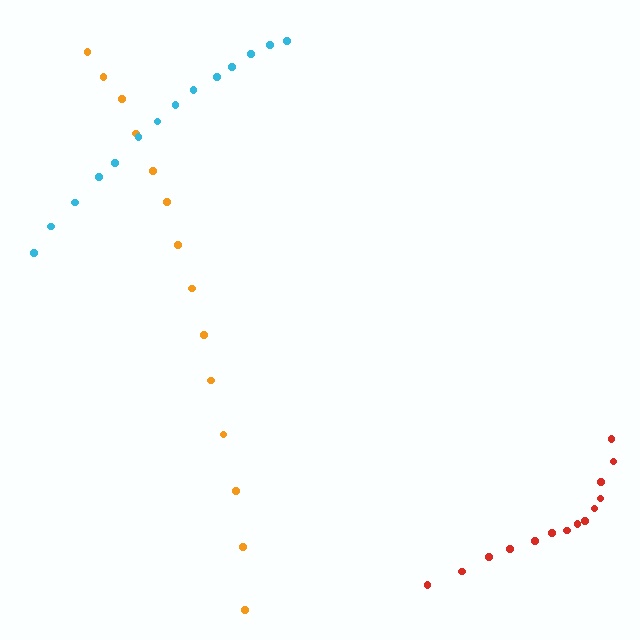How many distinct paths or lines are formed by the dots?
There are 3 distinct paths.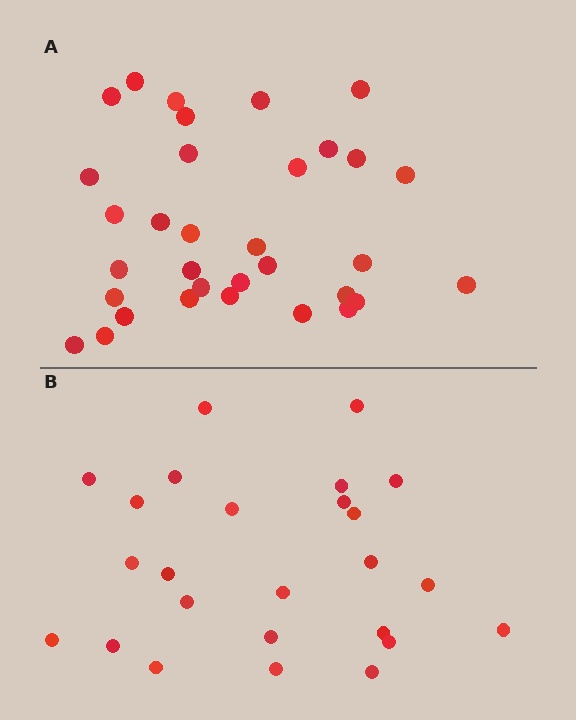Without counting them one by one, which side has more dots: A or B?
Region A (the top region) has more dots.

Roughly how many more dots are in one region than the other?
Region A has roughly 8 or so more dots than region B.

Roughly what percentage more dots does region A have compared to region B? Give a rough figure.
About 30% more.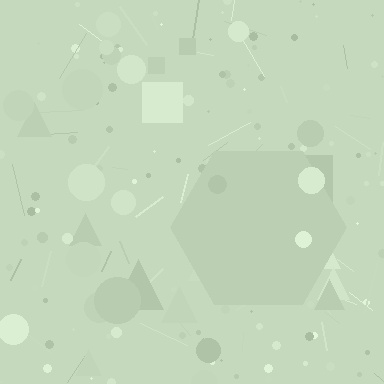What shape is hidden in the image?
A hexagon is hidden in the image.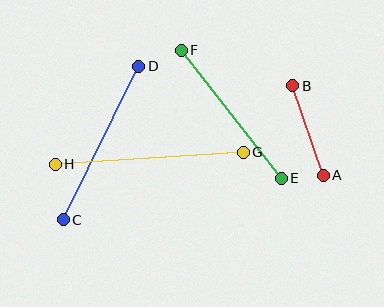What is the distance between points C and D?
The distance is approximately 171 pixels.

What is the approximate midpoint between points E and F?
The midpoint is at approximately (231, 114) pixels.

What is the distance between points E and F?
The distance is approximately 162 pixels.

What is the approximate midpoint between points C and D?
The midpoint is at approximately (101, 143) pixels.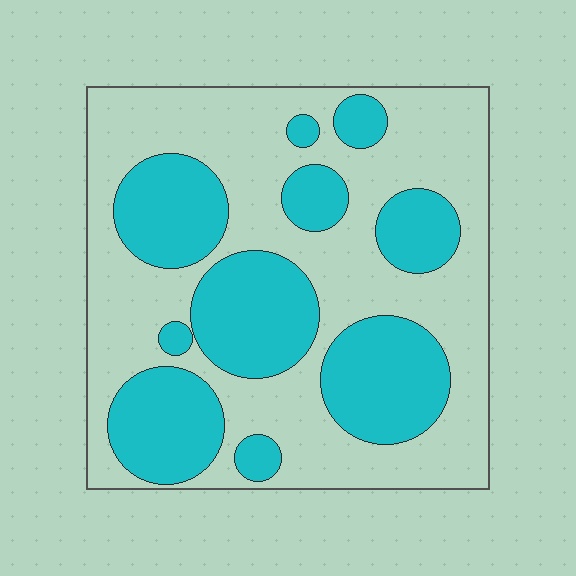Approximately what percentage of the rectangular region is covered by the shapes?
Approximately 40%.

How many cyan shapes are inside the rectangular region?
10.